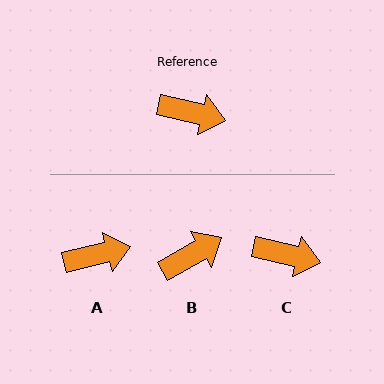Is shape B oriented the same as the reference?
No, it is off by about 43 degrees.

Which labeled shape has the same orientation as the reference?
C.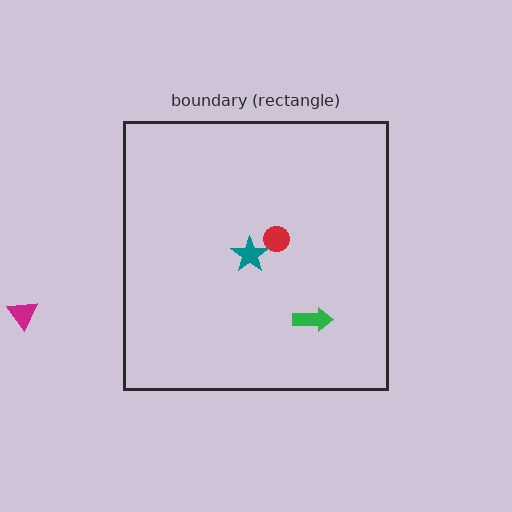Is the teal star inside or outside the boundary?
Inside.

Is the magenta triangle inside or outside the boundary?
Outside.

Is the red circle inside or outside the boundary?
Inside.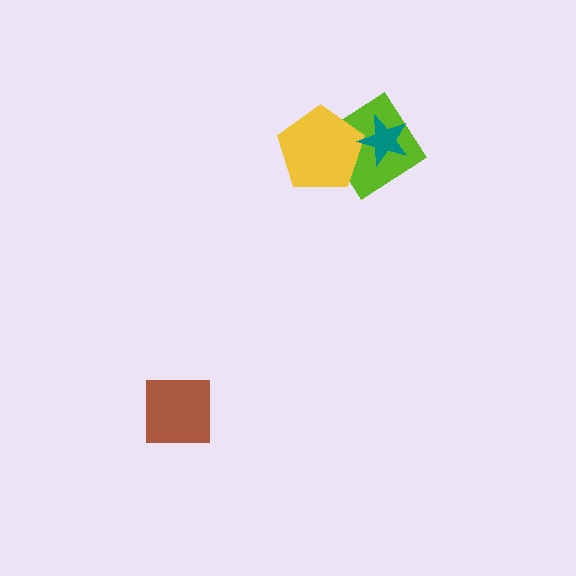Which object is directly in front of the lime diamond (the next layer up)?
The yellow pentagon is directly in front of the lime diamond.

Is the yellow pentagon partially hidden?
Yes, it is partially covered by another shape.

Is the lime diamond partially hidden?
Yes, it is partially covered by another shape.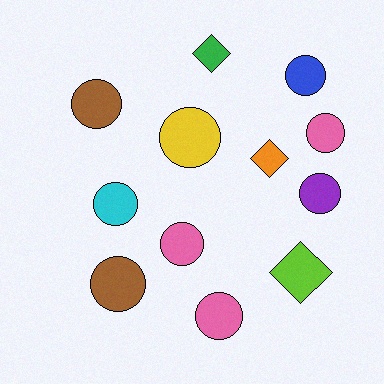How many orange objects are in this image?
There is 1 orange object.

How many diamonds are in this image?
There are 3 diamonds.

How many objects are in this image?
There are 12 objects.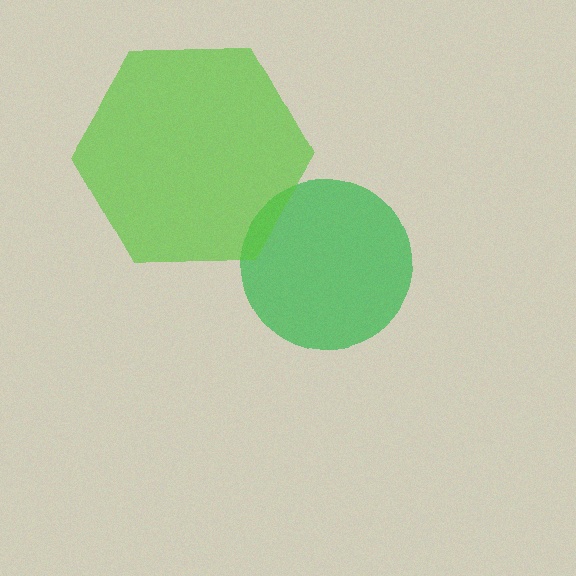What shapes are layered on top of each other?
The layered shapes are: a green circle, a lime hexagon.